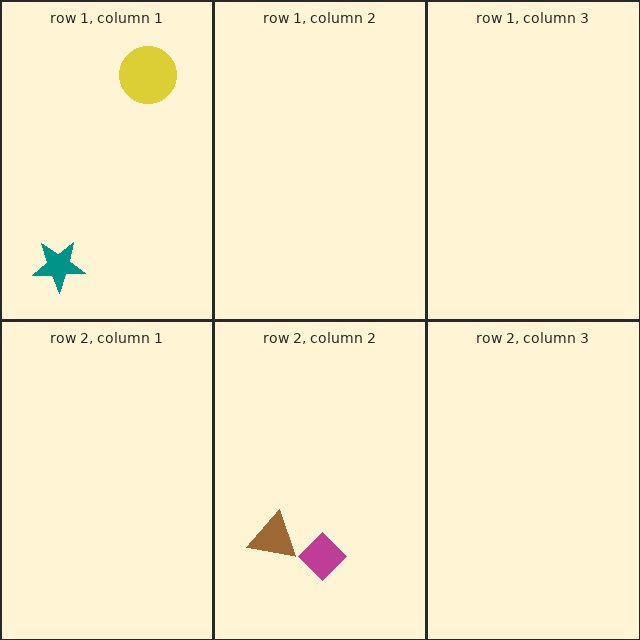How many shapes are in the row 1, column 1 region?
2.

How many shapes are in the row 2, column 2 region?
2.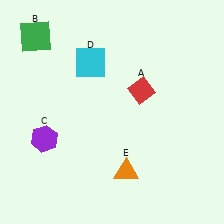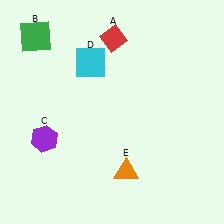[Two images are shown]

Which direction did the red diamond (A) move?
The red diamond (A) moved up.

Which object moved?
The red diamond (A) moved up.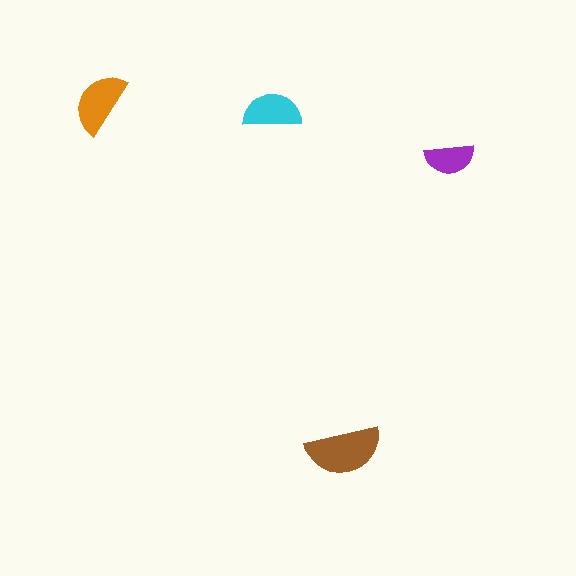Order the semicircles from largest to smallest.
the brown one, the orange one, the cyan one, the purple one.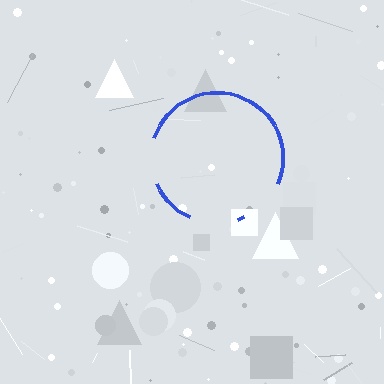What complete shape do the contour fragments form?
The contour fragments form a circle.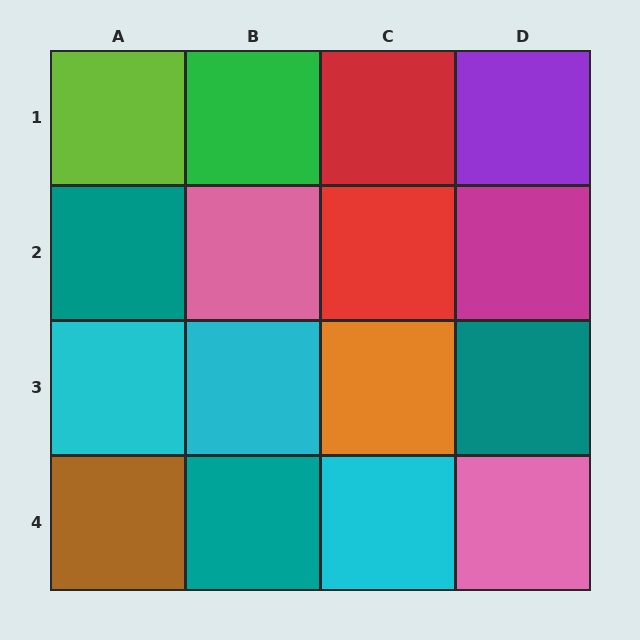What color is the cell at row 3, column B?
Cyan.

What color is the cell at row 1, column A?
Lime.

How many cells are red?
2 cells are red.